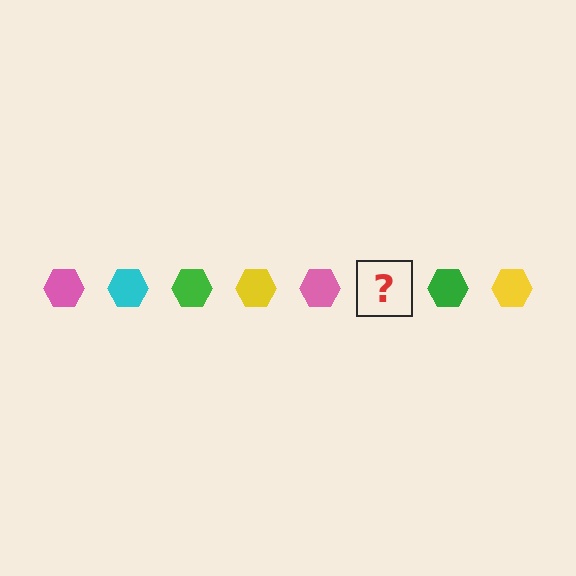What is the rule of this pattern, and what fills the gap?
The rule is that the pattern cycles through pink, cyan, green, yellow hexagons. The gap should be filled with a cyan hexagon.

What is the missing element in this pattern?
The missing element is a cyan hexagon.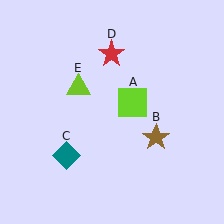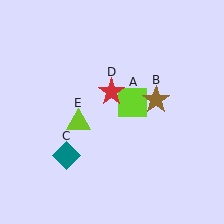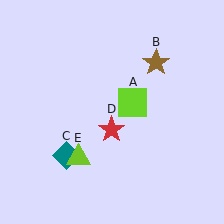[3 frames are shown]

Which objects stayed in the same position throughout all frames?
Lime square (object A) and teal diamond (object C) remained stationary.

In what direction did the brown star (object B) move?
The brown star (object B) moved up.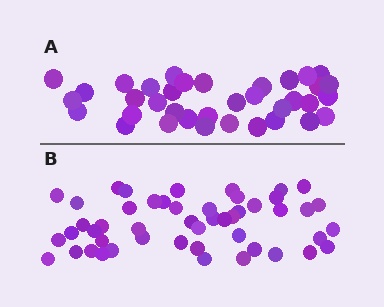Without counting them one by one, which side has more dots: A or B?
Region B (the bottom region) has more dots.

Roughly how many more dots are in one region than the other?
Region B has approximately 15 more dots than region A.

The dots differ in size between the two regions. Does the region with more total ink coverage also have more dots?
No. Region A has more total ink coverage because its dots are larger, but region B actually contains more individual dots. Total area can be misleading — the number of items is what matters here.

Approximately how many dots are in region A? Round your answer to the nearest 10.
About 40 dots. (The exact count is 36, which rounds to 40.)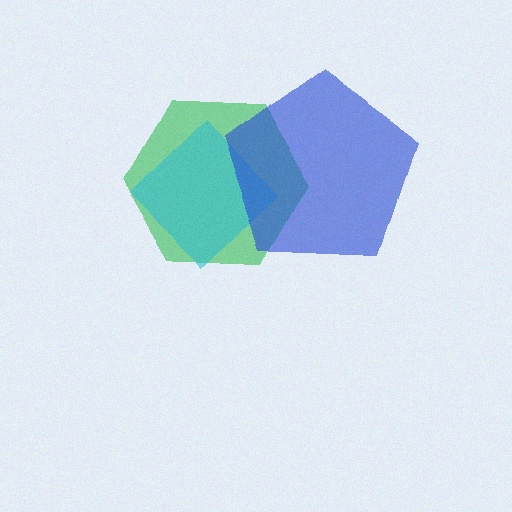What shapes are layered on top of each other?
The layered shapes are: a green hexagon, a cyan diamond, a blue pentagon.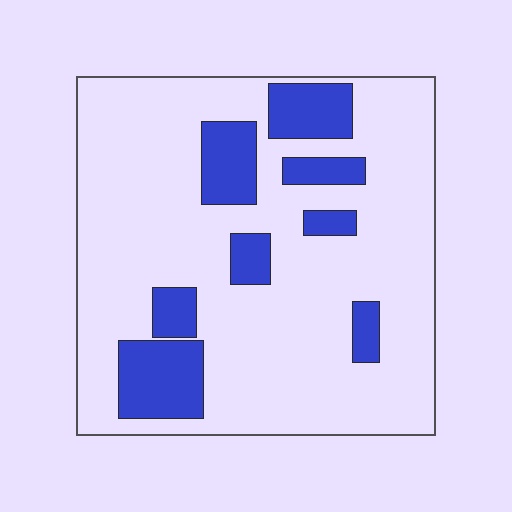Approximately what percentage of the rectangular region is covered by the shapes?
Approximately 20%.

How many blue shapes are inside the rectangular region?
8.